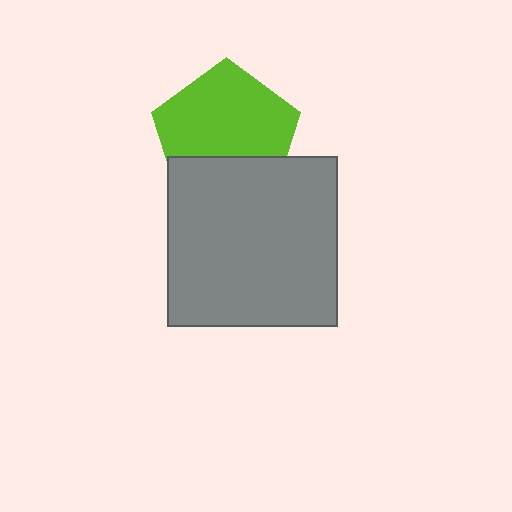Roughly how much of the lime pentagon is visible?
Most of it is visible (roughly 67%).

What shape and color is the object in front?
The object in front is a gray square.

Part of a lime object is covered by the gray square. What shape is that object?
It is a pentagon.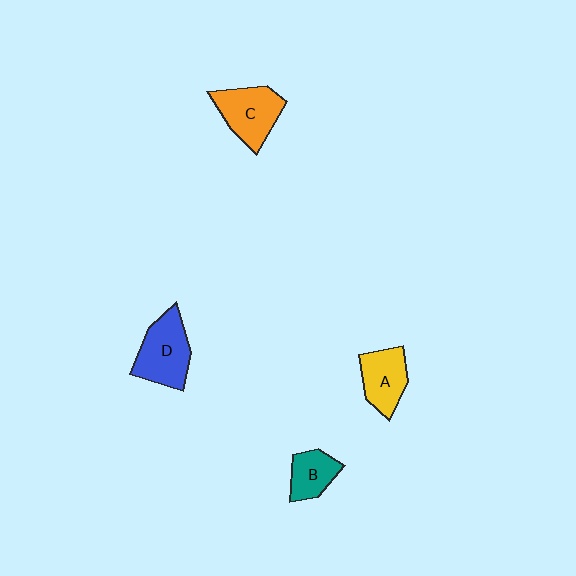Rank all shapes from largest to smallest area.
From largest to smallest: D (blue), C (orange), A (yellow), B (teal).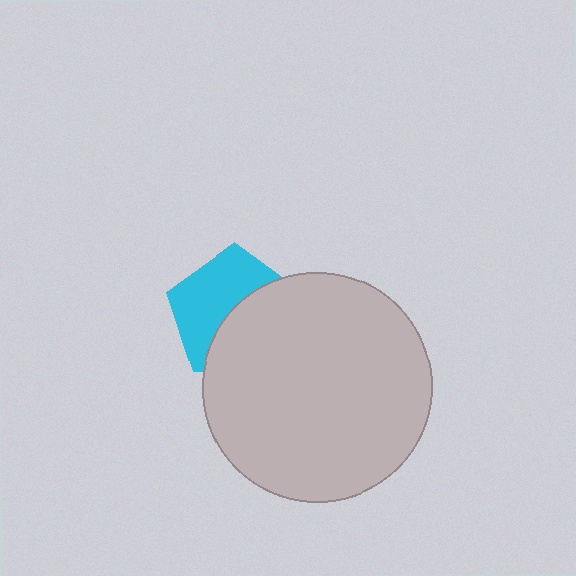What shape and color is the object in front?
The object in front is a light gray circle.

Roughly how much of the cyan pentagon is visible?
About half of it is visible (roughly 51%).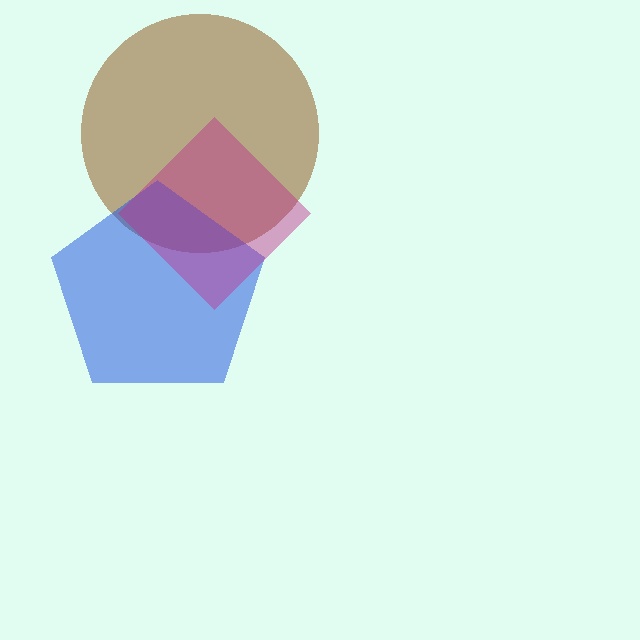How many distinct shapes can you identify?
There are 3 distinct shapes: a brown circle, a blue pentagon, a magenta diamond.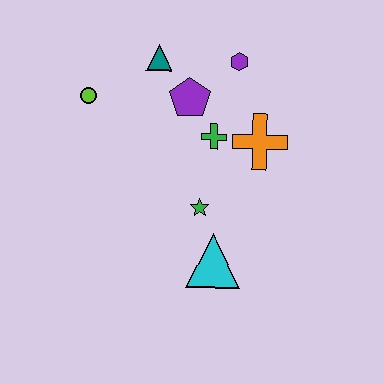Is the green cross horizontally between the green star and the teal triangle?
No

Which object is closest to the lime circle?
The teal triangle is closest to the lime circle.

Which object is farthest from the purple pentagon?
The cyan triangle is farthest from the purple pentagon.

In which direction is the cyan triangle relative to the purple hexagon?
The cyan triangle is below the purple hexagon.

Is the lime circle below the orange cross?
No